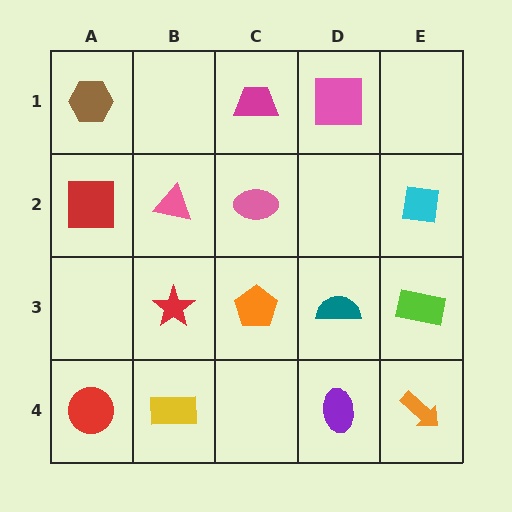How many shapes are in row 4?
4 shapes.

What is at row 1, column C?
A magenta trapezoid.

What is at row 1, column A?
A brown hexagon.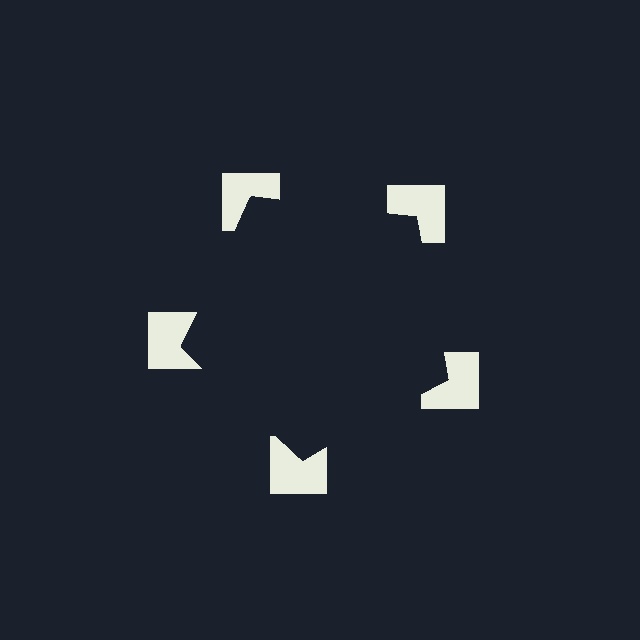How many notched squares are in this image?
There are 5 — one at each vertex of the illusory pentagon.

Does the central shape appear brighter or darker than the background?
It typically appears slightly darker than the background, even though no actual brightness change is drawn.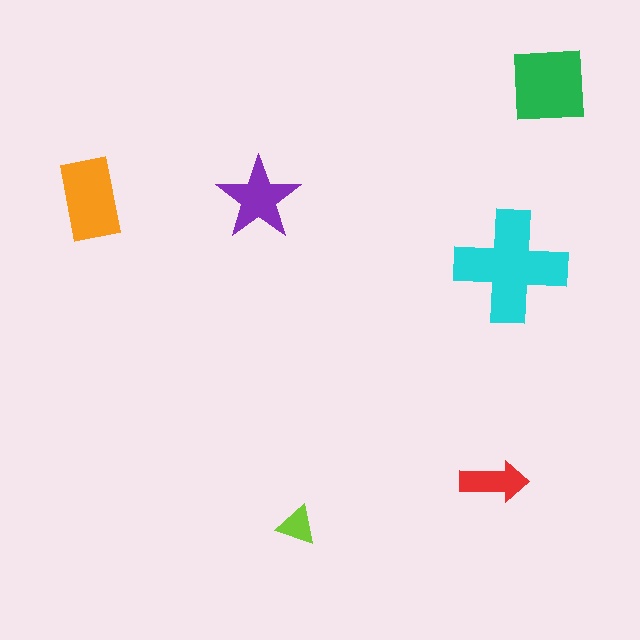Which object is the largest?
The cyan cross.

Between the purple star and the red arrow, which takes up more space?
The purple star.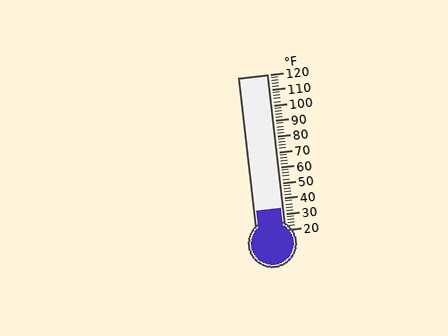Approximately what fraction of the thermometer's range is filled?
The thermometer is filled to approximately 15% of its range.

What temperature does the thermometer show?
The thermometer shows approximately 34°F.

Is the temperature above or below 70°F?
The temperature is below 70°F.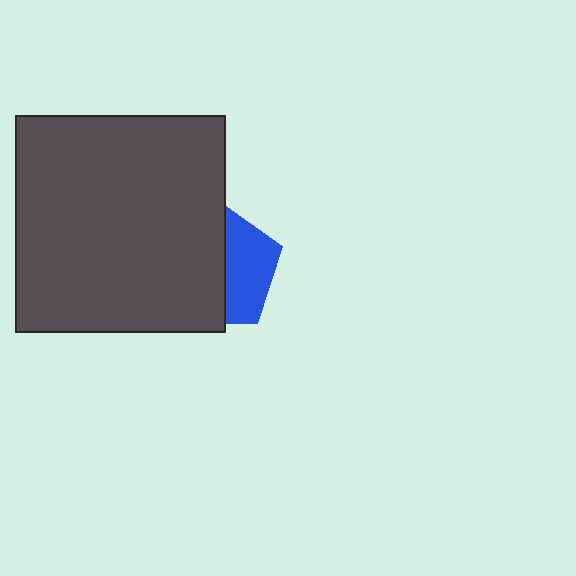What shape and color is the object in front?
The object in front is a dark gray rectangle.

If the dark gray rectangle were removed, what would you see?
You would see the complete blue pentagon.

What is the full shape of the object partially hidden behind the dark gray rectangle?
The partially hidden object is a blue pentagon.